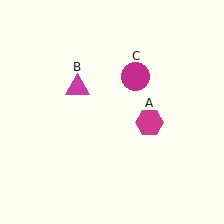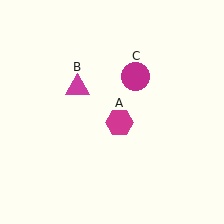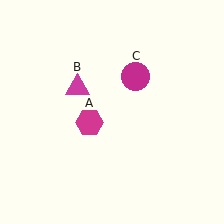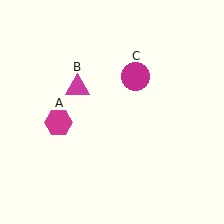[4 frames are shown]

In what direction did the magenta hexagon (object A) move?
The magenta hexagon (object A) moved left.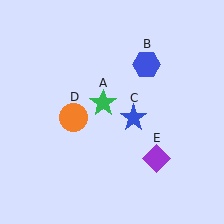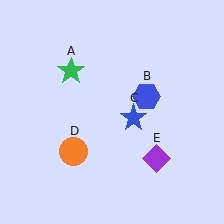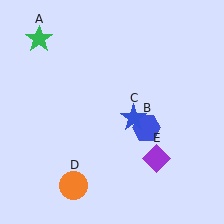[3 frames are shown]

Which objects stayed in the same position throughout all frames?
Blue star (object C) and purple diamond (object E) remained stationary.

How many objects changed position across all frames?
3 objects changed position: green star (object A), blue hexagon (object B), orange circle (object D).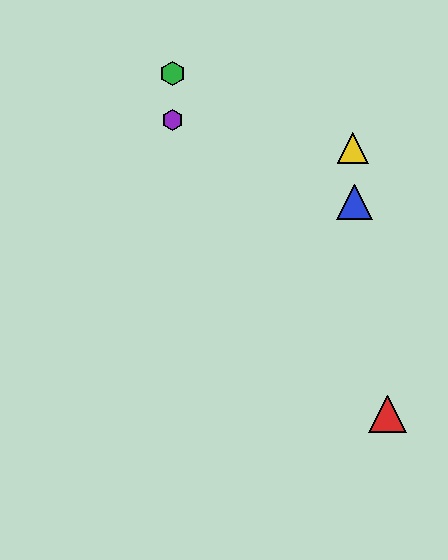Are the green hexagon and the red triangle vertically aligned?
No, the green hexagon is at x≈172 and the red triangle is at x≈387.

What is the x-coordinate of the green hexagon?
The green hexagon is at x≈172.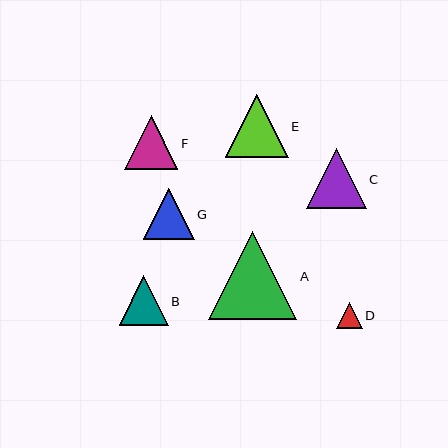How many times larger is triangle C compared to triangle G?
Triangle C is approximately 1.2 times the size of triangle G.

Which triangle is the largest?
Triangle A is the largest with a size of approximately 88 pixels.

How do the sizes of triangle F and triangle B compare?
Triangle F and triangle B are approximately the same size.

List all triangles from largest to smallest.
From largest to smallest: A, E, C, F, G, B, D.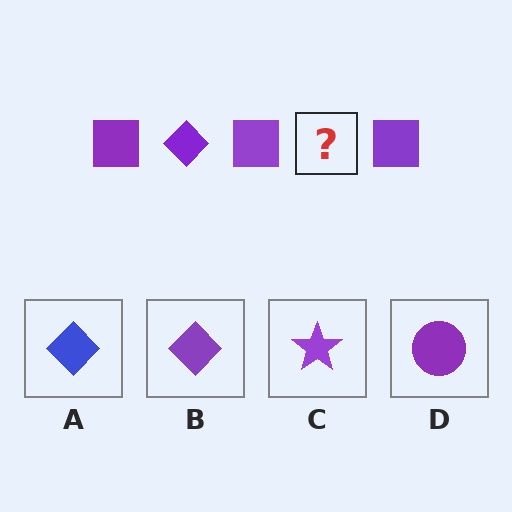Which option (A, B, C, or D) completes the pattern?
B.